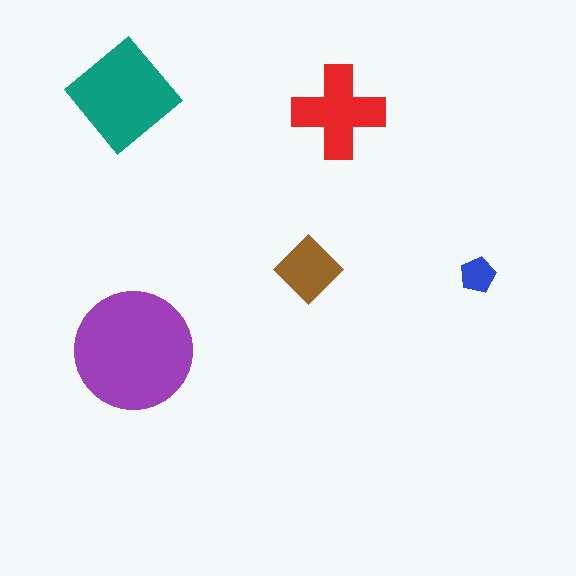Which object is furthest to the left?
The teal diamond is leftmost.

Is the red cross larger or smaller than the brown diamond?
Larger.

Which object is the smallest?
The blue pentagon.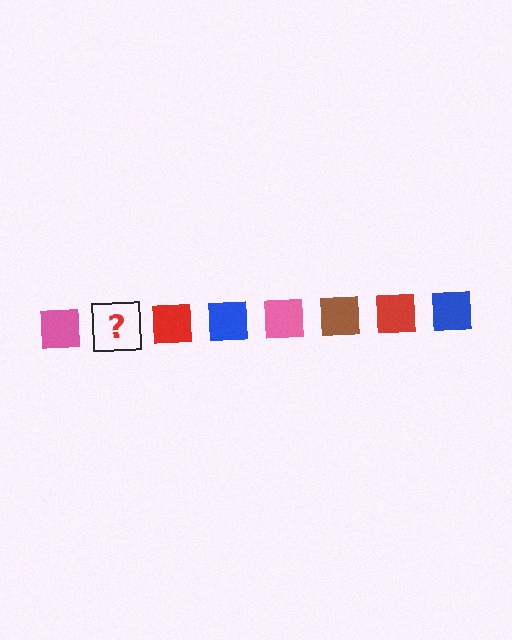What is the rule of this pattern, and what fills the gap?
The rule is that the pattern cycles through pink, brown, red, blue squares. The gap should be filled with a brown square.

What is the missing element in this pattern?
The missing element is a brown square.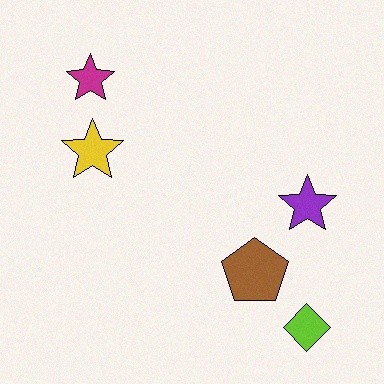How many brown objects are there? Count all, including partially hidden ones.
There is 1 brown object.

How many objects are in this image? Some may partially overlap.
There are 5 objects.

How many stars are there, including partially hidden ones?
There are 3 stars.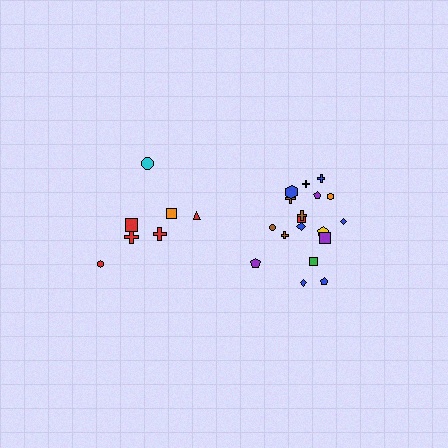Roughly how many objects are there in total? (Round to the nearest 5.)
Roughly 25 objects in total.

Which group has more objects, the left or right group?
The right group.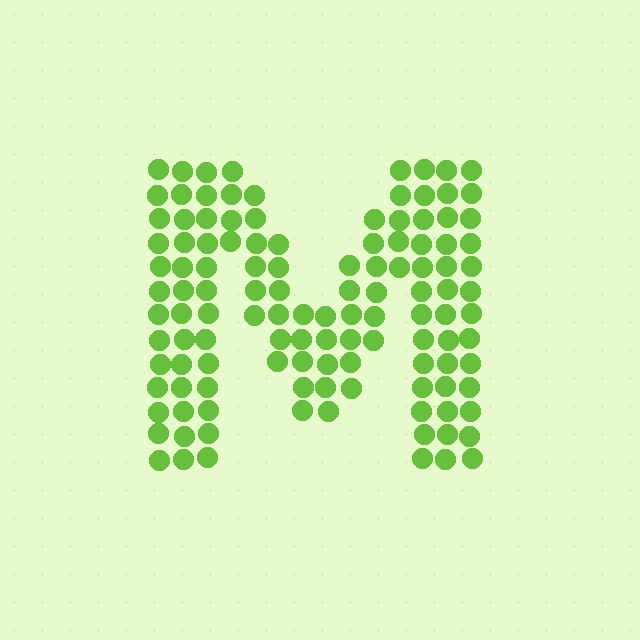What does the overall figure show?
The overall figure shows the letter M.